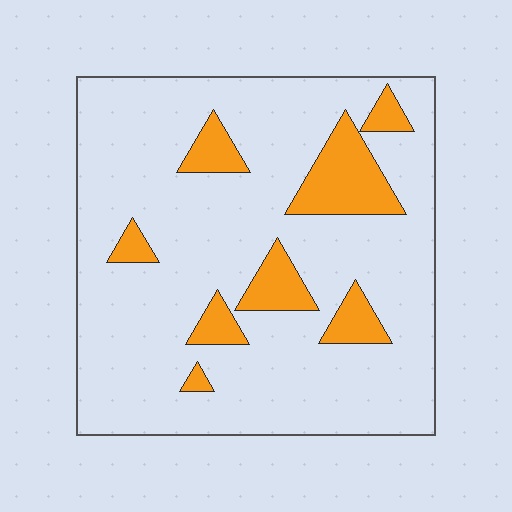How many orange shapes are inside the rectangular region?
8.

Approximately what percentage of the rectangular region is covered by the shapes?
Approximately 15%.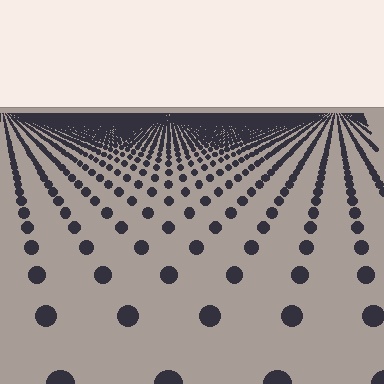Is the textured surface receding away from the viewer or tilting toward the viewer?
The surface is receding away from the viewer. Texture elements get smaller and denser toward the top.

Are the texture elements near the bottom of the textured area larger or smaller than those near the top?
Larger. Near the bottom, elements are closer to the viewer and appear at a bigger on-screen size.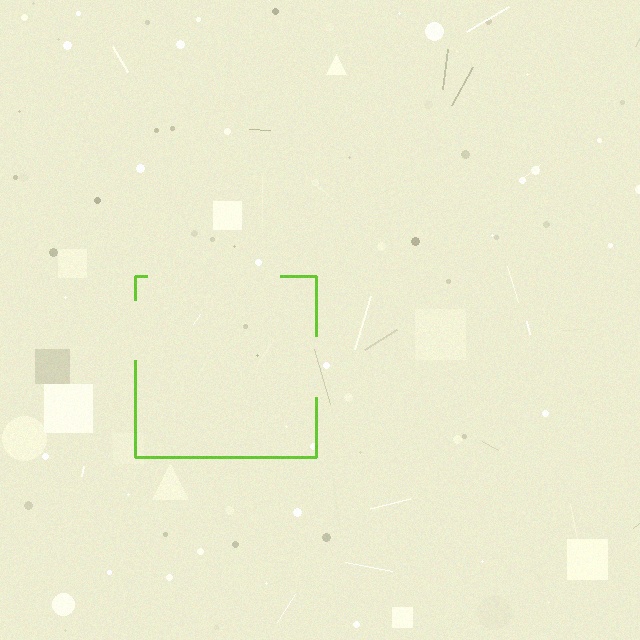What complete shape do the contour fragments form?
The contour fragments form a square.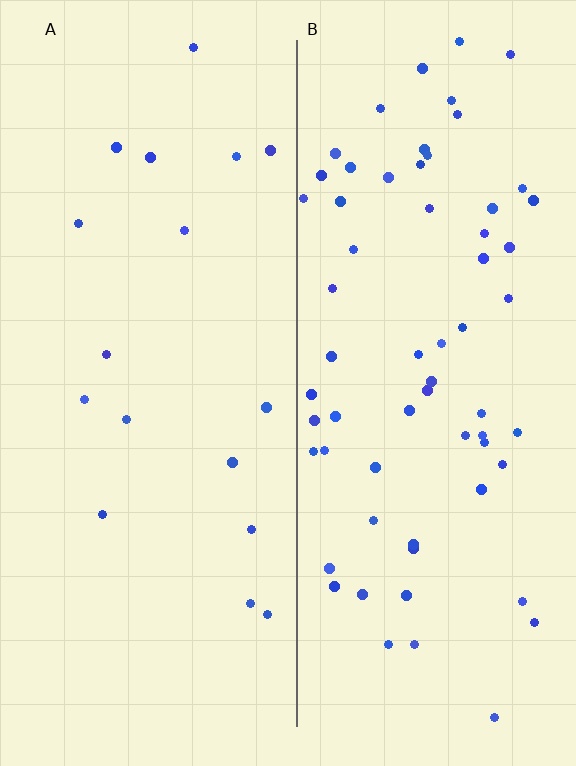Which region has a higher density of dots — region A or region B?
B (the right).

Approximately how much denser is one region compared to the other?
Approximately 3.8× — region B over region A.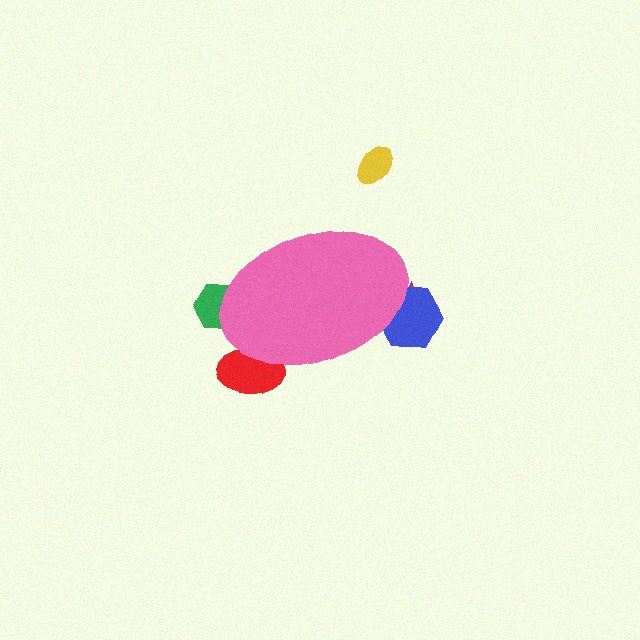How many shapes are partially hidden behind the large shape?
4 shapes are partially hidden.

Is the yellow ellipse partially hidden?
No, the yellow ellipse is fully visible.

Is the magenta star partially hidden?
Yes, the magenta star is partially hidden behind the pink ellipse.